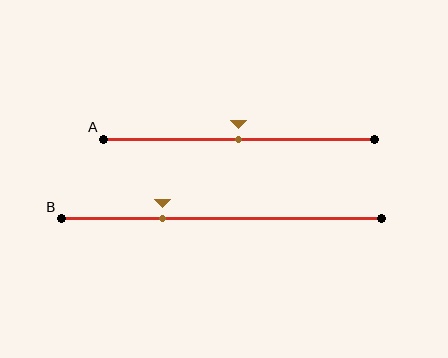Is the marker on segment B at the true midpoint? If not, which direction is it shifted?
No, the marker on segment B is shifted to the left by about 18% of the segment length.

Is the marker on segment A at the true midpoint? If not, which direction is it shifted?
Yes, the marker on segment A is at the true midpoint.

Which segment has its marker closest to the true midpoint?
Segment A has its marker closest to the true midpoint.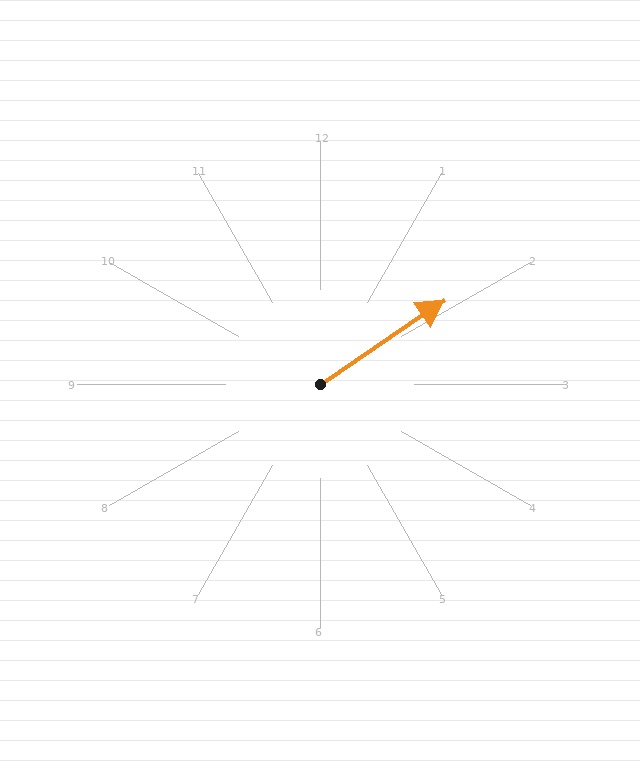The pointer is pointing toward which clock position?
Roughly 2 o'clock.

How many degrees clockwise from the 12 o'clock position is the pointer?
Approximately 56 degrees.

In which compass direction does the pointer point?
Northeast.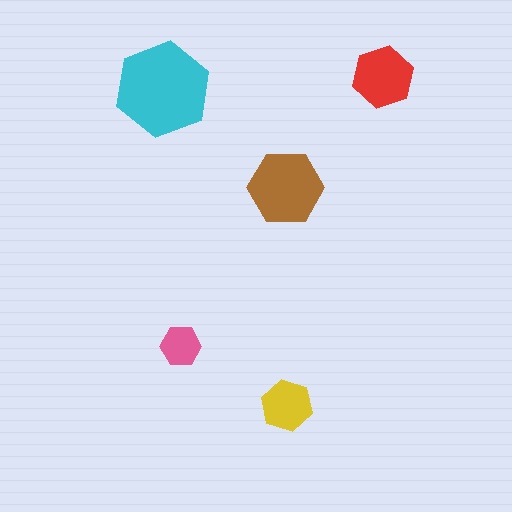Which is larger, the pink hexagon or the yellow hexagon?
The yellow one.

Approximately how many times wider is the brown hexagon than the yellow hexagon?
About 1.5 times wider.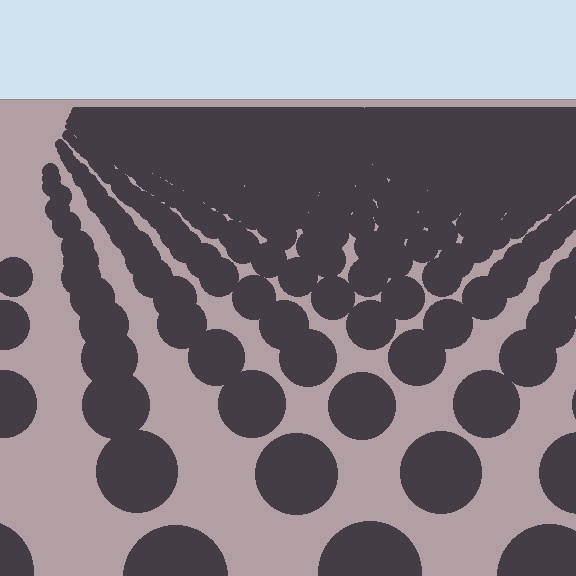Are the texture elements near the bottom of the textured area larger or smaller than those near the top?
Larger. Near the bottom, elements are closer to the viewer and appear at a bigger on-screen size.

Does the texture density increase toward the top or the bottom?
Density increases toward the top.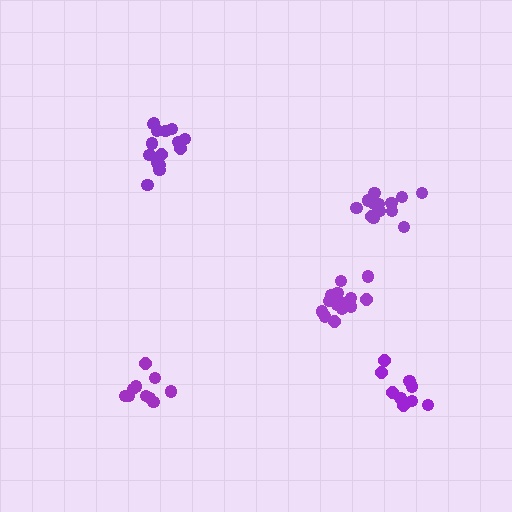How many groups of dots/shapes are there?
There are 5 groups.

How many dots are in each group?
Group 1: 15 dots, Group 2: 15 dots, Group 3: 10 dots, Group 4: 14 dots, Group 5: 9 dots (63 total).